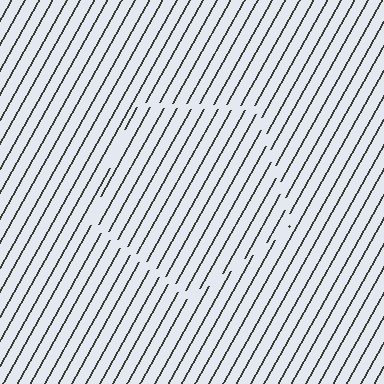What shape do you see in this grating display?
An illusory pentagon. The interior of the shape contains the same grating, shifted by half a period — the contour is defined by the phase discontinuity where line-ends from the inner and outer gratings abut.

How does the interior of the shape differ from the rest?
The interior of the shape contains the same grating, shifted by half a period — the contour is defined by the phase discontinuity where line-ends from the inner and outer gratings abut.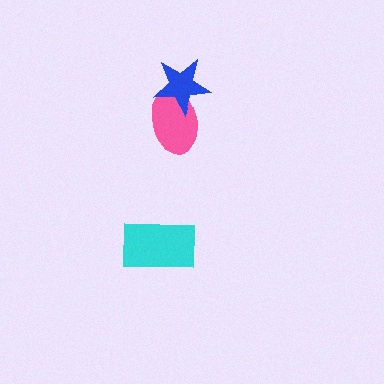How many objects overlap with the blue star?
1 object overlaps with the blue star.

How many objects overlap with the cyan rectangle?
0 objects overlap with the cyan rectangle.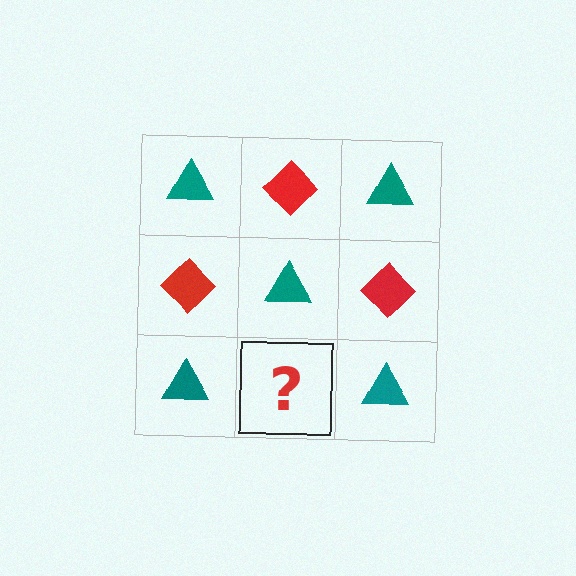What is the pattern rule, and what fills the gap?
The rule is that it alternates teal triangle and red diamond in a checkerboard pattern. The gap should be filled with a red diamond.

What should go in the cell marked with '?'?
The missing cell should contain a red diamond.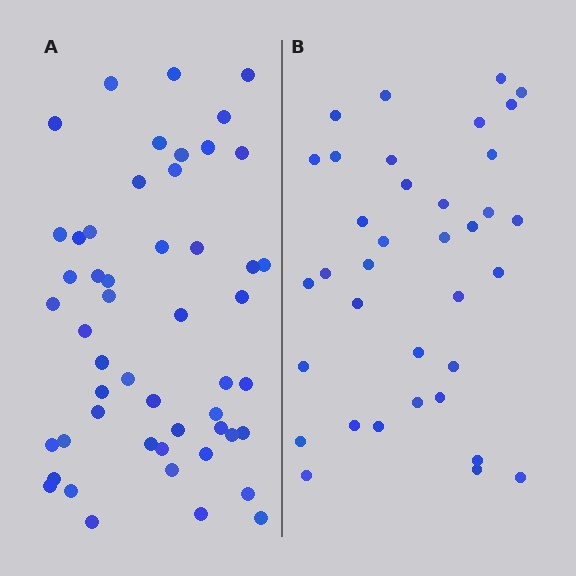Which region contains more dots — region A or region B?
Region A (the left region) has more dots.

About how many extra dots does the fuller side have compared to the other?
Region A has approximately 15 more dots than region B.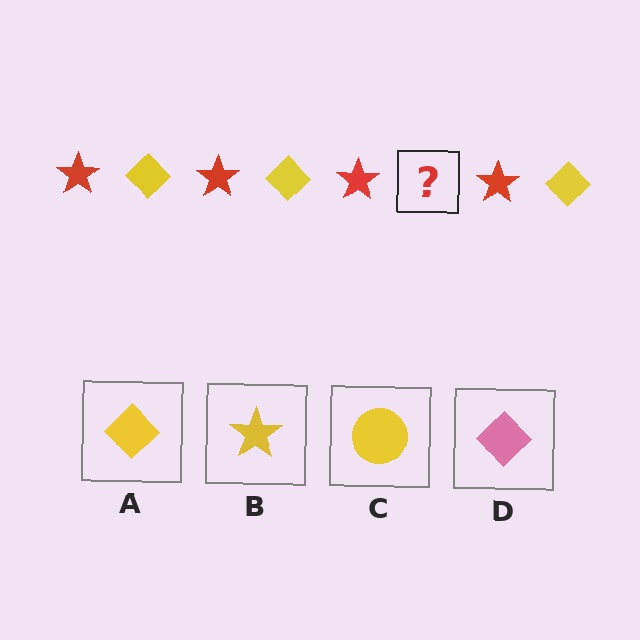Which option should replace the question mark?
Option A.